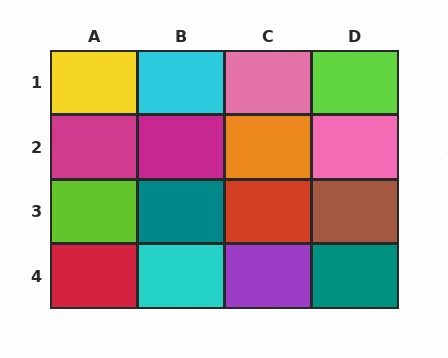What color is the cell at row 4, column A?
Red.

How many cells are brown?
1 cell is brown.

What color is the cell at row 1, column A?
Yellow.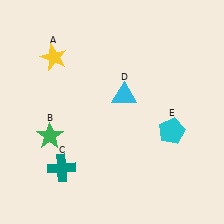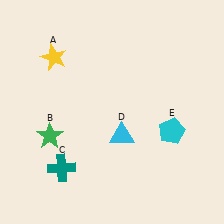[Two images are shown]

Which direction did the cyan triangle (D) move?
The cyan triangle (D) moved down.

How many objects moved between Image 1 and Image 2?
1 object moved between the two images.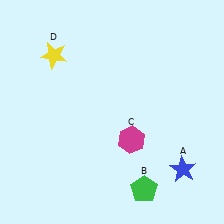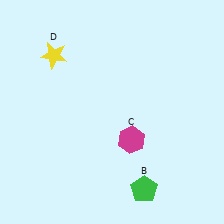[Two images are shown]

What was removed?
The blue star (A) was removed in Image 2.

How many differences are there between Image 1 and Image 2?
There is 1 difference between the two images.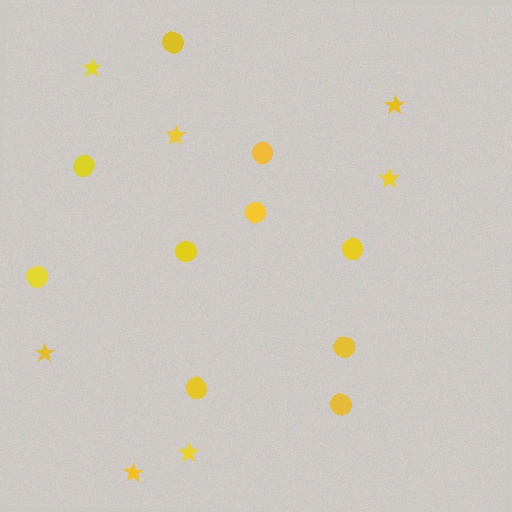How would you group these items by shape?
There are 2 groups: one group of circles (10) and one group of stars (7).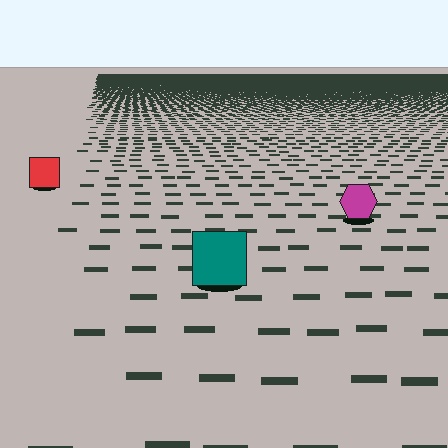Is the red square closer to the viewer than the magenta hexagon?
No. The magenta hexagon is closer — you can tell from the texture gradient: the ground texture is coarser near it.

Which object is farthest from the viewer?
The red square is farthest from the viewer. It appears smaller and the ground texture around it is denser.